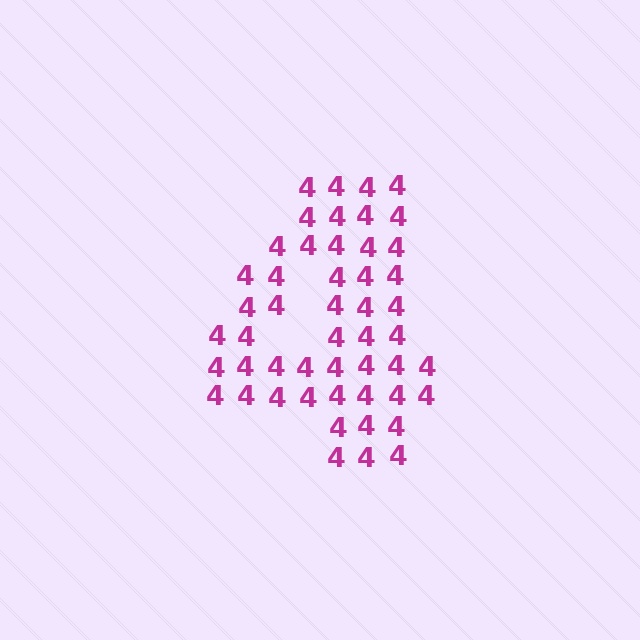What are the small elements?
The small elements are digit 4's.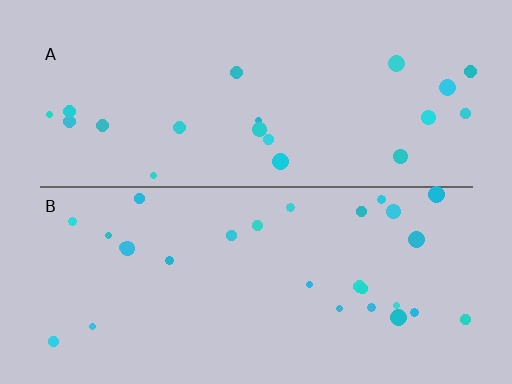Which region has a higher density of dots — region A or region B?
B (the bottom).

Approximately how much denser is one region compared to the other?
Approximately 1.4× — region B over region A.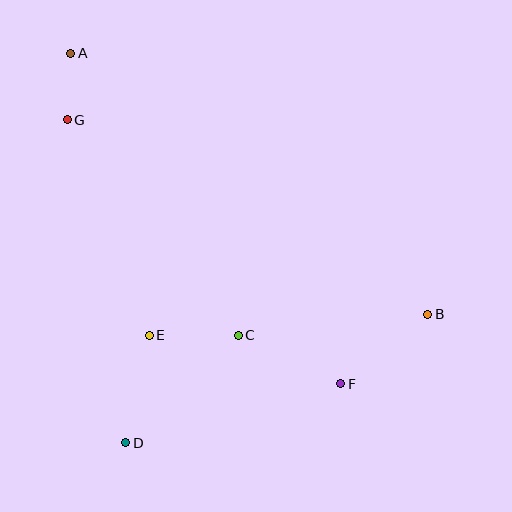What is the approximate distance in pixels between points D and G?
The distance between D and G is approximately 328 pixels.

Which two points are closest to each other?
Points A and G are closest to each other.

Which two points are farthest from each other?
Points A and B are farthest from each other.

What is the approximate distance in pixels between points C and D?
The distance between C and D is approximately 156 pixels.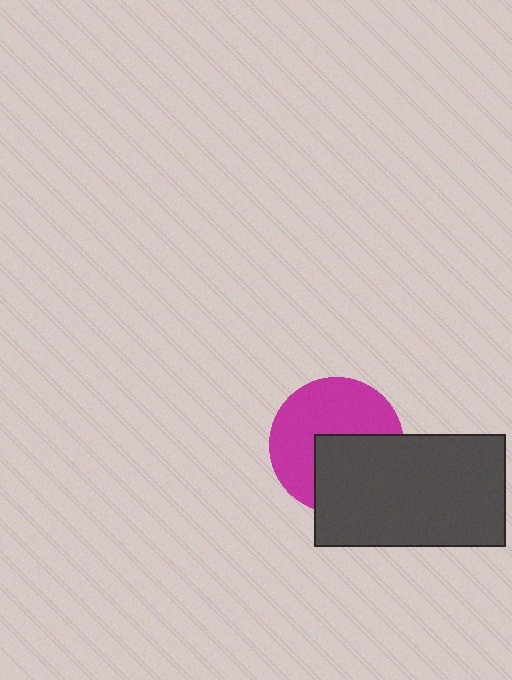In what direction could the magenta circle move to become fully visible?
The magenta circle could move toward the upper-left. That would shift it out from behind the dark gray rectangle entirely.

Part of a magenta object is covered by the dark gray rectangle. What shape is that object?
It is a circle.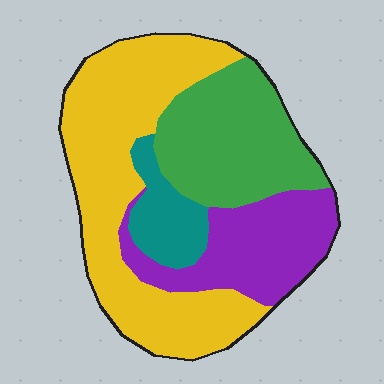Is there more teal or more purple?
Purple.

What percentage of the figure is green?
Green covers about 25% of the figure.